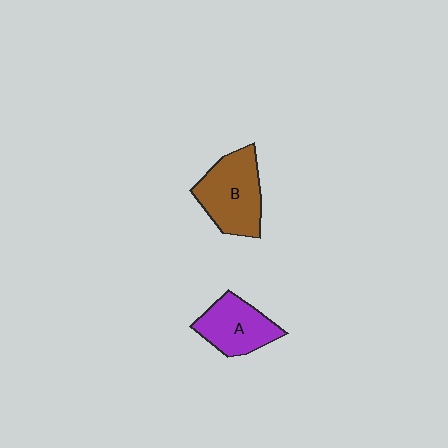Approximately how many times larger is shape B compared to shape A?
Approximately 1.3 times.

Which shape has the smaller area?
Shape A (purple).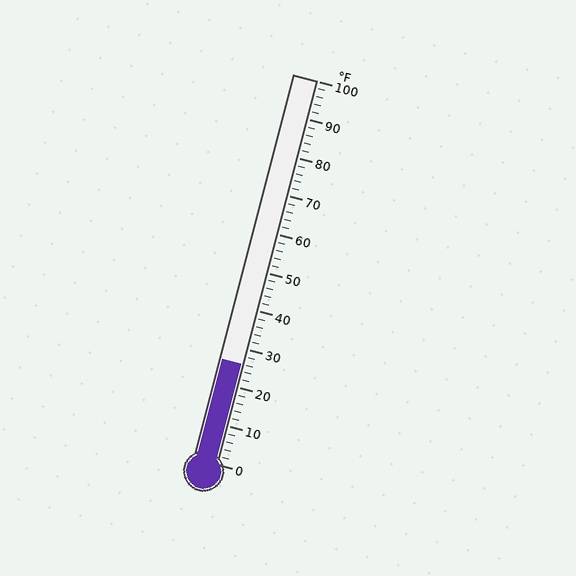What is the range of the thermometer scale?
The thermometer scale ranges from 0°F to 100°F.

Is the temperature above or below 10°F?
The temperature is above 10°F.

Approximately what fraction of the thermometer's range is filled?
The thermometer is filled to approximately 25% of its range.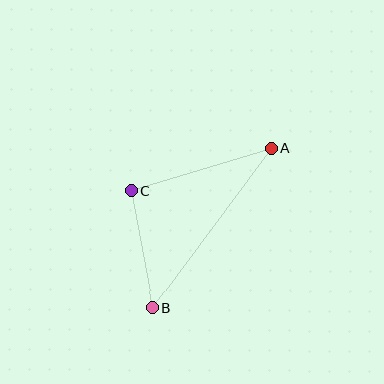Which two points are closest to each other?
Points B and C are closest to each other.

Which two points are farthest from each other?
Points A and B are farthest from each other.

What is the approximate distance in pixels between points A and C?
The distance between A and C is approximately 146 pixels.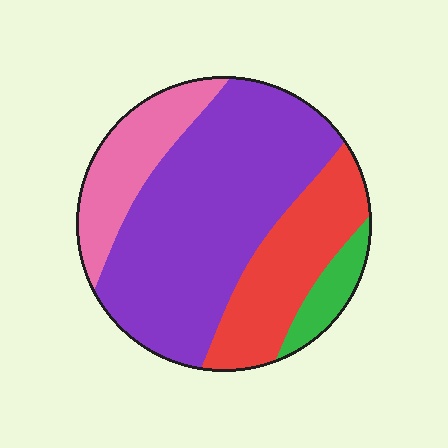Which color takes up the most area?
Purple, at roughly 55%.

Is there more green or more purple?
Purple.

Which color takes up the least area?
Green, at roughly 5%.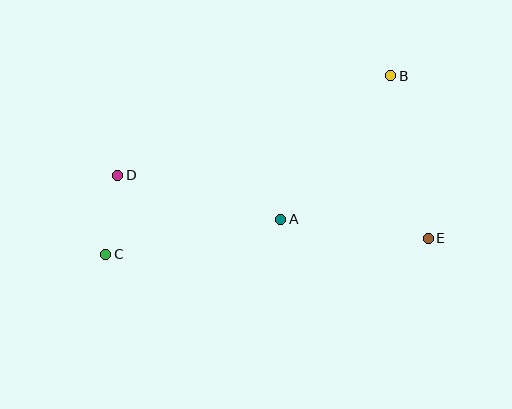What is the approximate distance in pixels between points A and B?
The distance between A and B is approximately 181 pixels.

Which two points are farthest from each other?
Points B and C are farthest from each other.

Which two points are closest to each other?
Points C and D are closest to each other.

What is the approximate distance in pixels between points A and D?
The distance between A and D is approximately 168 pixels.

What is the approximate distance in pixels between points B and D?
The distance between B and D is approximately 291 pixels.